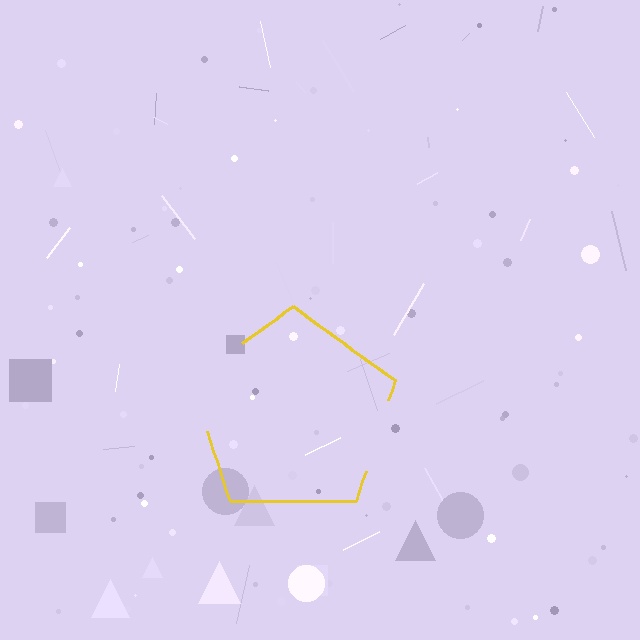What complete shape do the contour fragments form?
The contour fragments form a pentagon.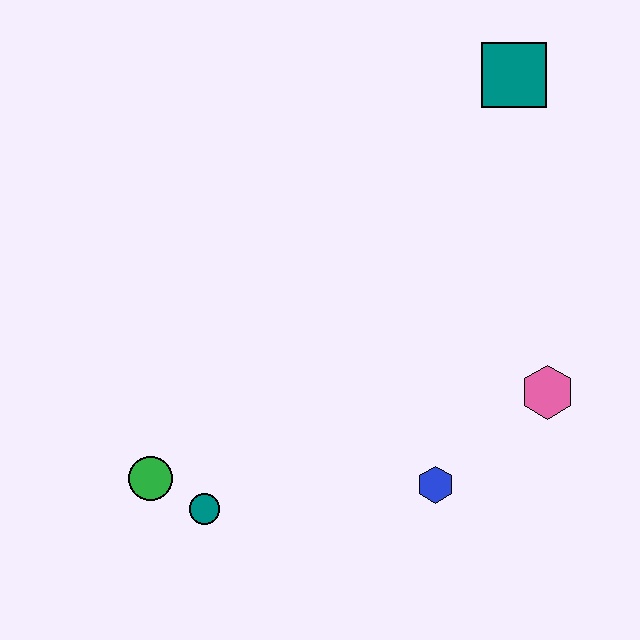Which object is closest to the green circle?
The teal circle is closest to the green circle.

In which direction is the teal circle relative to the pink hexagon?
The teal circle is to the left of the pink hexagon.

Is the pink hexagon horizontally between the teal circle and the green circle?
No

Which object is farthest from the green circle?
The teal square is farthest from the green circle.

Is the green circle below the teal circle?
No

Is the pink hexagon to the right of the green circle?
Yes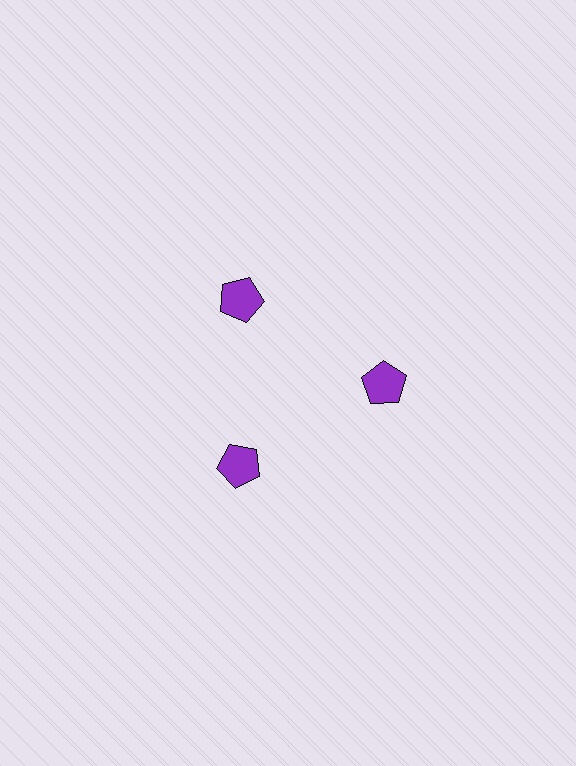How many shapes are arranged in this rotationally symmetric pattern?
There are 3 shapes, arranged in 3 groups of 1.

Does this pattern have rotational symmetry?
Yes, this pattern has 3-fold rotational symmetry. It looks the same after rotating 120 degrees around the center.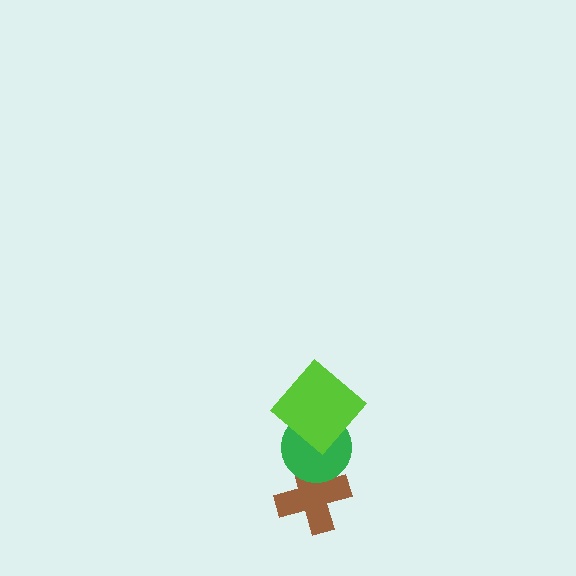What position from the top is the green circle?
The green circle is 2nd from the top.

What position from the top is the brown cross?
The brown cross is 3rd from the top.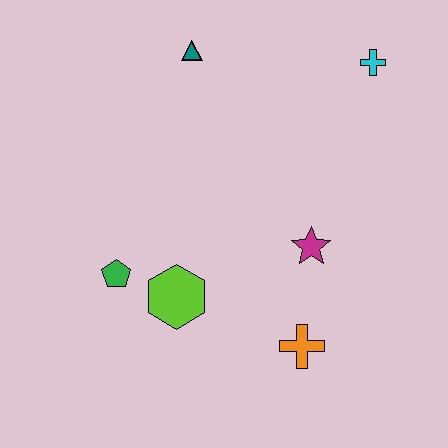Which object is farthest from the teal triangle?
The orange cross is farthest from the teal triangle.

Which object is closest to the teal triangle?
The cyan cross is closest to the teal triangle.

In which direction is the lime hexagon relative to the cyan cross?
The lime hexagon is below the cyan cross.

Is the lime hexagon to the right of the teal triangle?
No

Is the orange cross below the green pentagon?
Yes